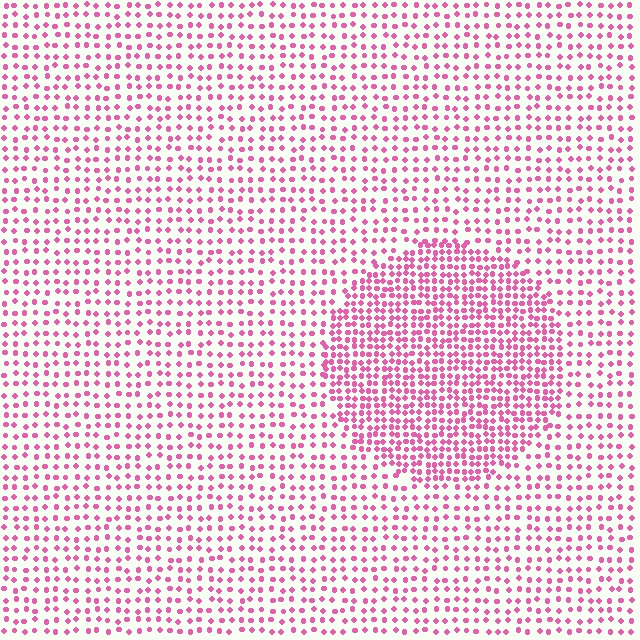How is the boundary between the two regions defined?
The boundary is defined by a change in element density (approximately 2.0x ratio). All elements are the same color, size, and shape.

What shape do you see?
I see a circle.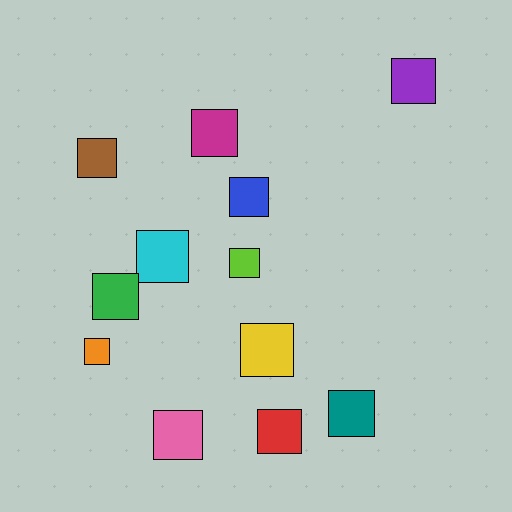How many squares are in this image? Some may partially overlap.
There are 12 squares.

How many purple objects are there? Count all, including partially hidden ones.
There is 1 purple object.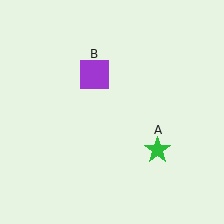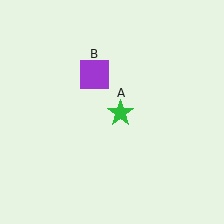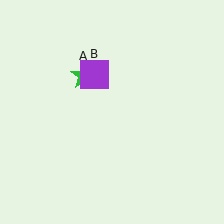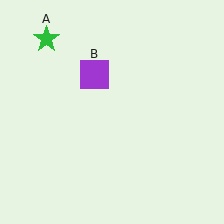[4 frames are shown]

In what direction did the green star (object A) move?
The green star (object A) moved up and to the left.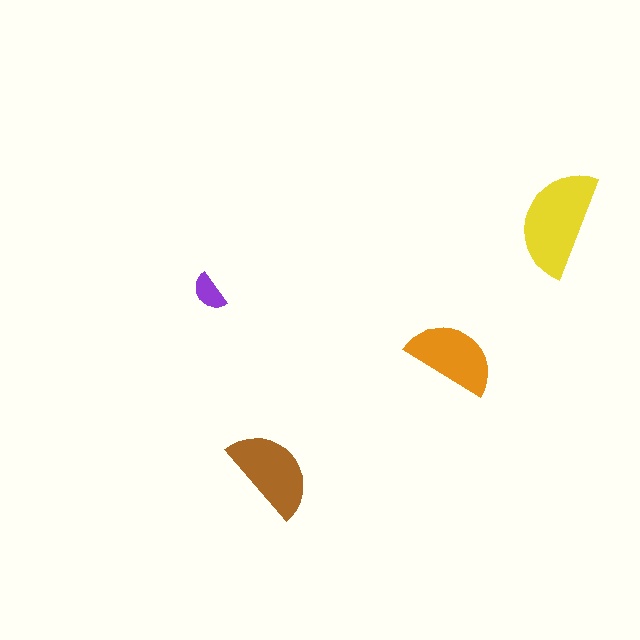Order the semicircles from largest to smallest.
the yellow one, the brown one, the orange one, the purple one.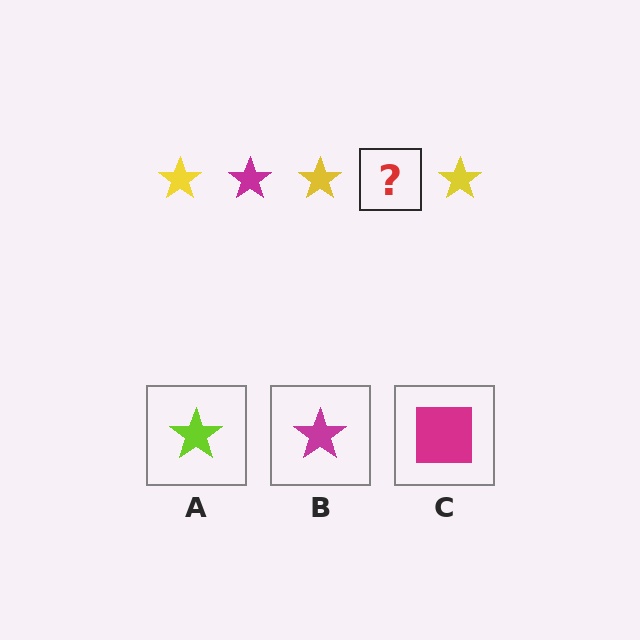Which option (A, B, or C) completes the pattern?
B.